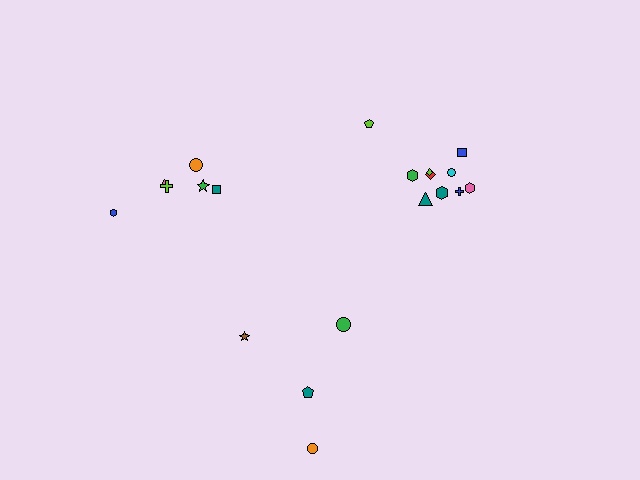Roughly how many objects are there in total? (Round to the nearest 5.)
Roughly 20 objects in total.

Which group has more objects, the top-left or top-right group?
The top-right group.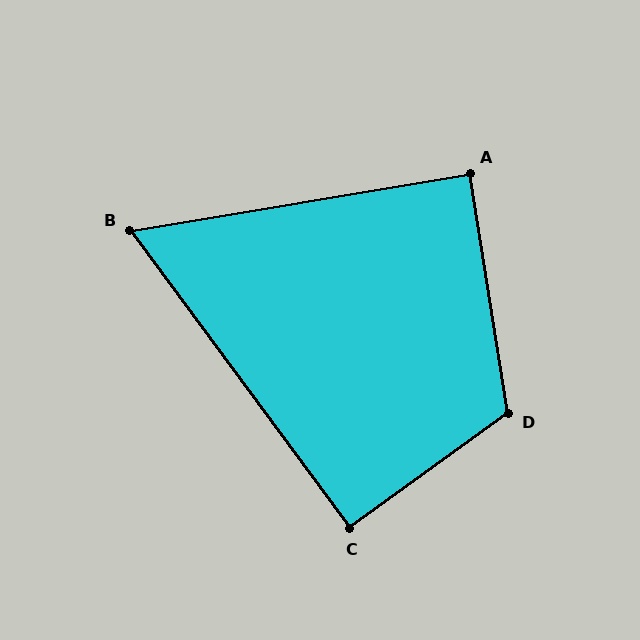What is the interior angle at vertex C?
Approximately 91 degrees (approximately right).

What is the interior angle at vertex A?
Approximately 89 degrees (approximately right).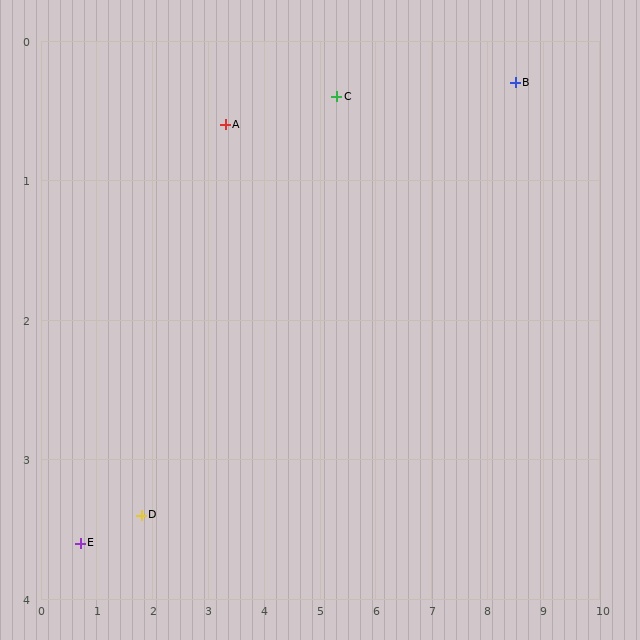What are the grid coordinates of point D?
Point D is at approximately (1.8, 3.4).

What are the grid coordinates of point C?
Point C is at approximately (5.3, 0.4).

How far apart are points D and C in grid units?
Points D and C are about 4.6 grid units apart.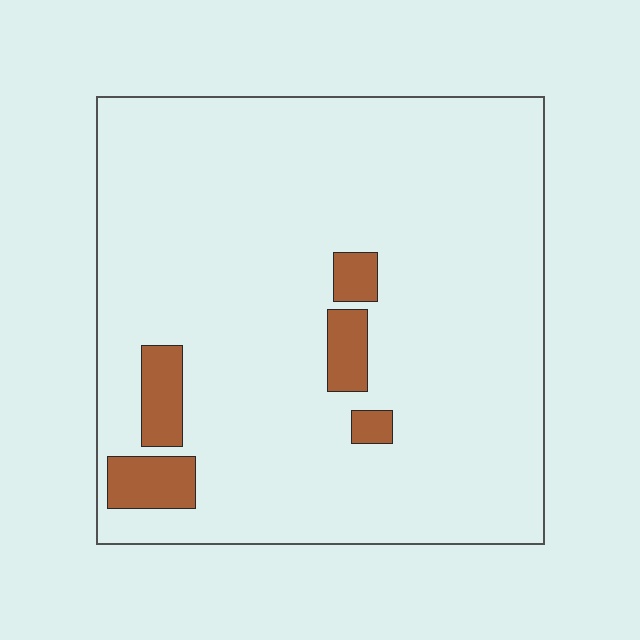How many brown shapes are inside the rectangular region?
5.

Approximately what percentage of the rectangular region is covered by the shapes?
Approximately 10%.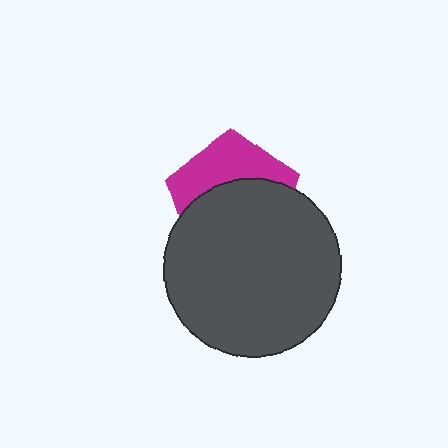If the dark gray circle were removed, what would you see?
You would see the complete magenta pentagon.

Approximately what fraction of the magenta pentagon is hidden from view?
Roughly 60% of the magenta pentagon is hidden behind the dark gray circle.